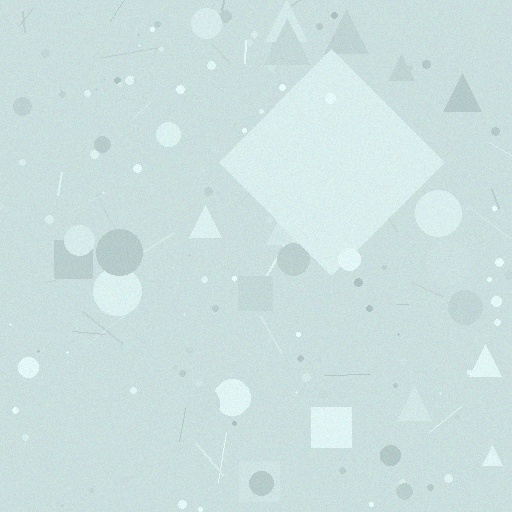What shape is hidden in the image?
A diamond is hidden in the image.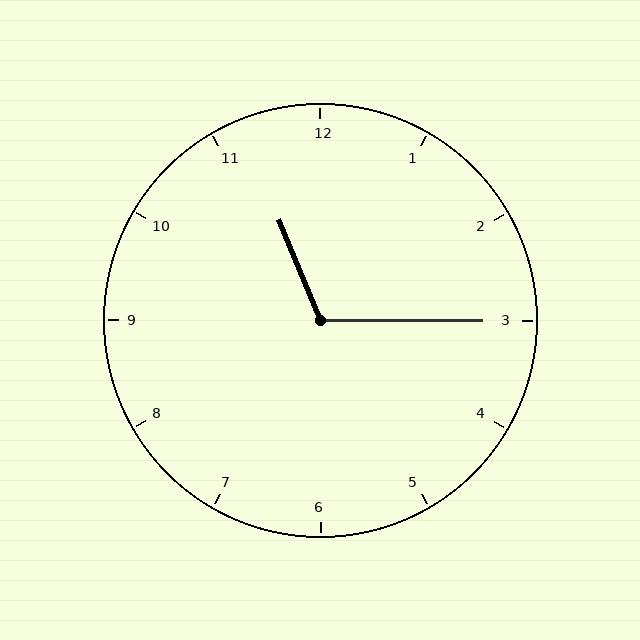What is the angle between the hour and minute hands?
Approximately 112 degrees.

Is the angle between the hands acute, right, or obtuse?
It is obtuse.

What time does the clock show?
11:15.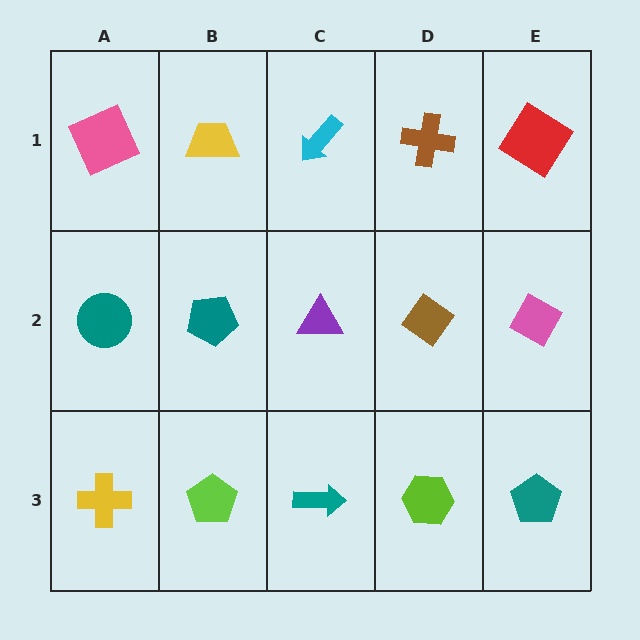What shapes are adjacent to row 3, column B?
A teal pentagon (row 2, column B), a yellow cross (row 3, column A), a teal arrow (row 3, column C).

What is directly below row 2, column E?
A teal pentagon.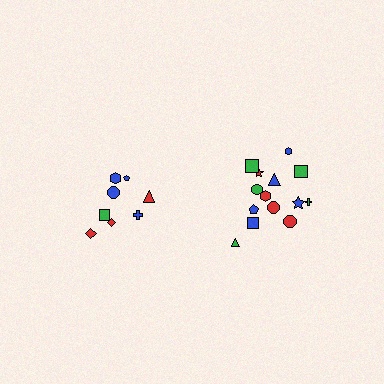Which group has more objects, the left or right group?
The right group.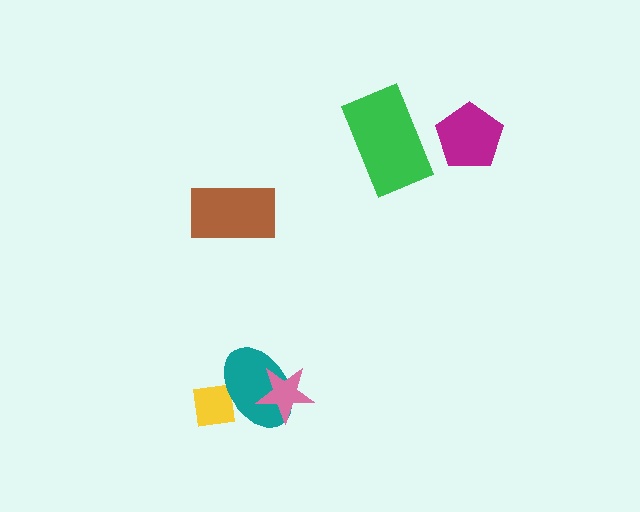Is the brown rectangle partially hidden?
No, no other shape covers it.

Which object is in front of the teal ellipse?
The pink star is in front of the teal ellipse.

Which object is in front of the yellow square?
The teal ellipse is in front of the yellow square.